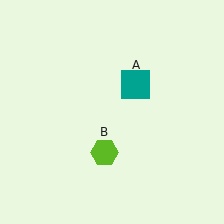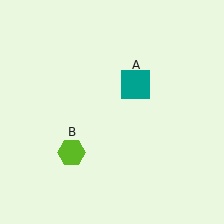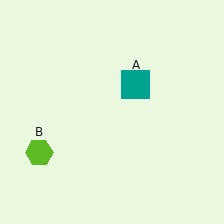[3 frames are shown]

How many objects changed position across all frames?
1 object changed position: lime hexagon (object B).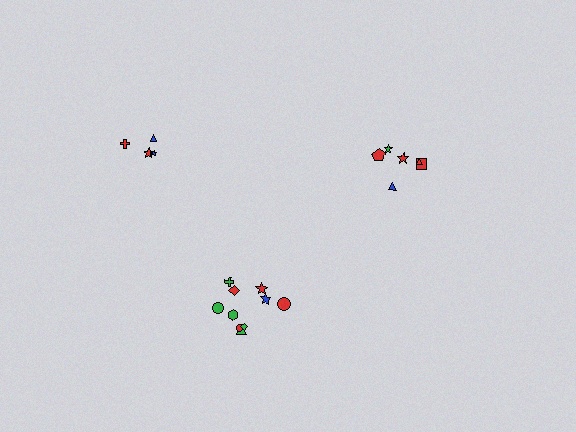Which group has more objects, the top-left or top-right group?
The top-right group.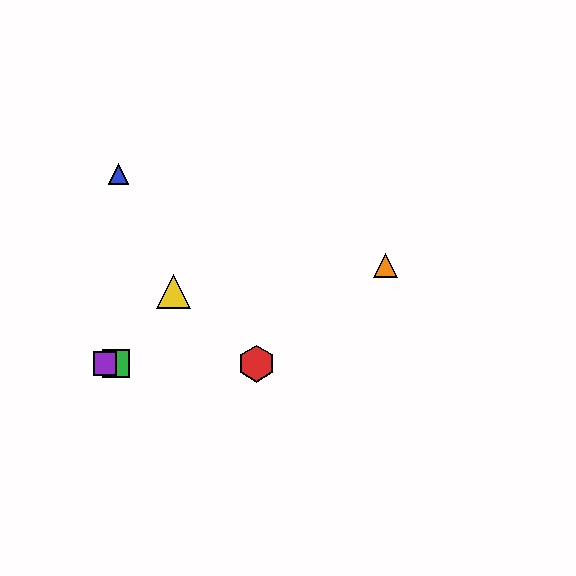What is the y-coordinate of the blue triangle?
The blue triangle is at y≈174.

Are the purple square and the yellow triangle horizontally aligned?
No, the purple square is at y≈364 and the yellow triangle is at y≈292.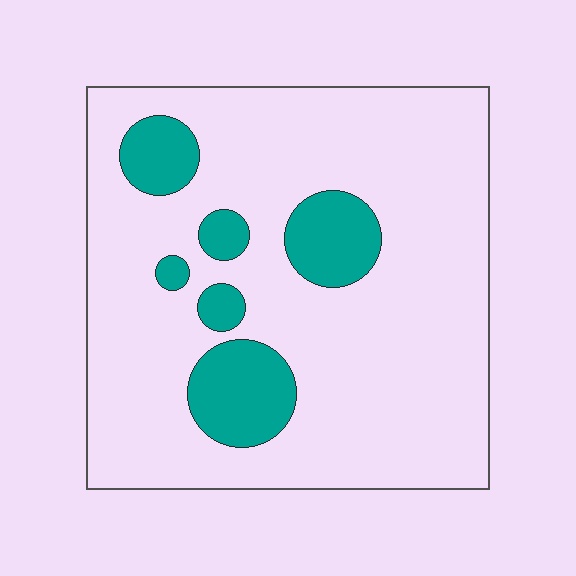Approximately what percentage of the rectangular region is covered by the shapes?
Approximately 15%.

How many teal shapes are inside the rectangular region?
6.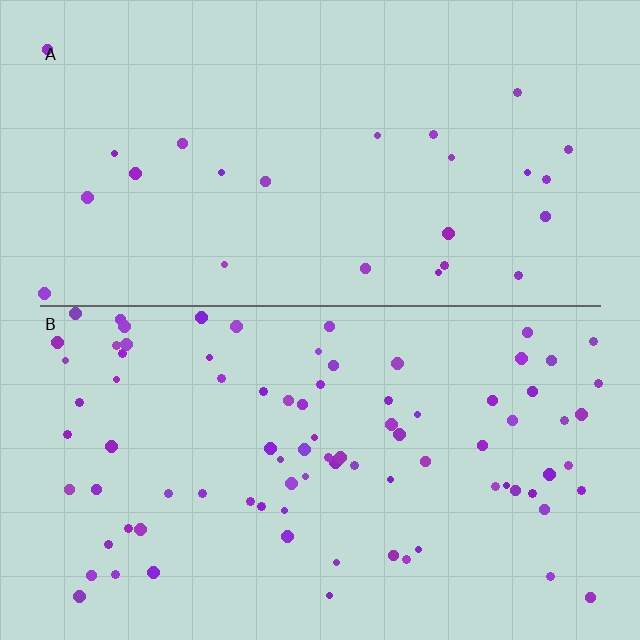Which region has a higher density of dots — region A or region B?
B (the bottom).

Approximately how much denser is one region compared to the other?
Approximately 3.3× — region B over region A.